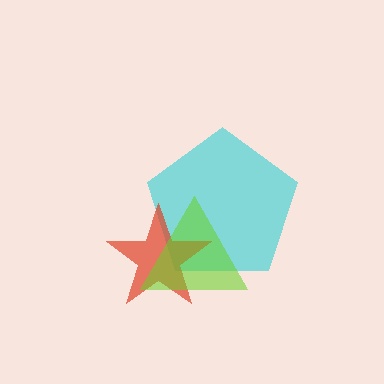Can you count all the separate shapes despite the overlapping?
Yes, there are 3 separate shapes.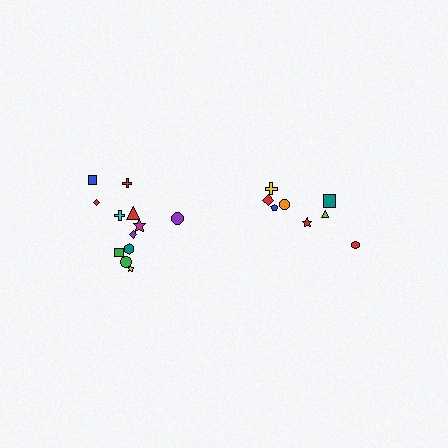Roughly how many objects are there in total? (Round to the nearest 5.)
Roughly 20 objects in total.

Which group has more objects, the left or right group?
The left group.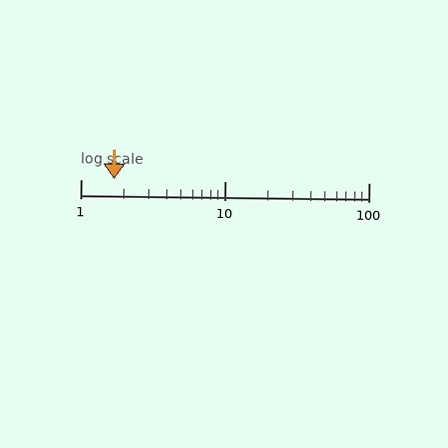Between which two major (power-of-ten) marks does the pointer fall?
The pointer is between 1 and 10.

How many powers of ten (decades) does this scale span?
The scale spans 2 decades, from 1 to 100.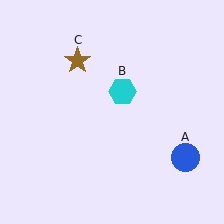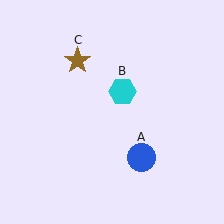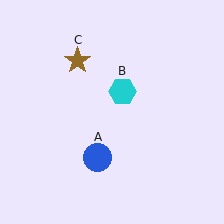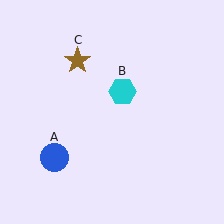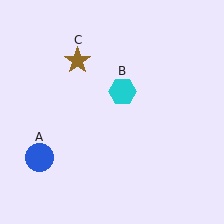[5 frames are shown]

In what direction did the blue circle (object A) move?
The blue circle (object A) moved left.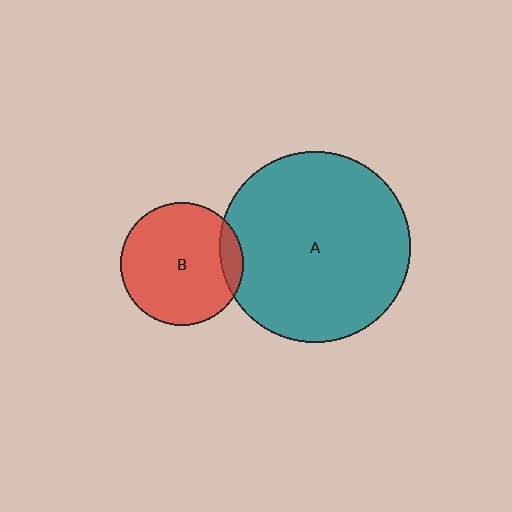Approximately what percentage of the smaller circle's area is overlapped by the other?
Approximately 10%.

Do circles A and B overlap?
Yes.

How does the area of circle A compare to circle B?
Approximately 2.4 times.